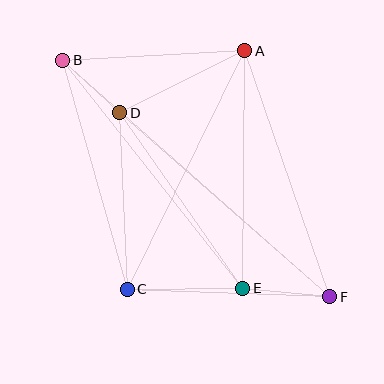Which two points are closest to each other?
Points B and D are closest to each other.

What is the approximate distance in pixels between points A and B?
The distance between A and B is approximately 182 pixels.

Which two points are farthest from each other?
Points B and F are farthest from each other.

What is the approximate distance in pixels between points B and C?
The distance between B and C is approximately 238 pixels.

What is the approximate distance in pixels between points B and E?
The distance between B and E is approximately 290 pixels.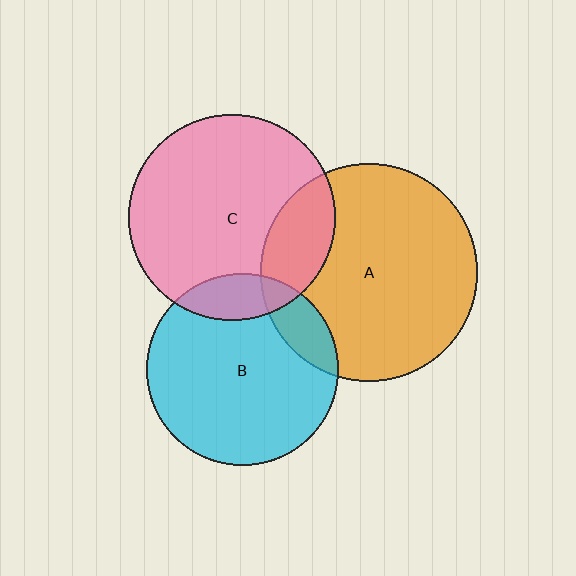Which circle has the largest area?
Circle A (orange).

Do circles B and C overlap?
Yes.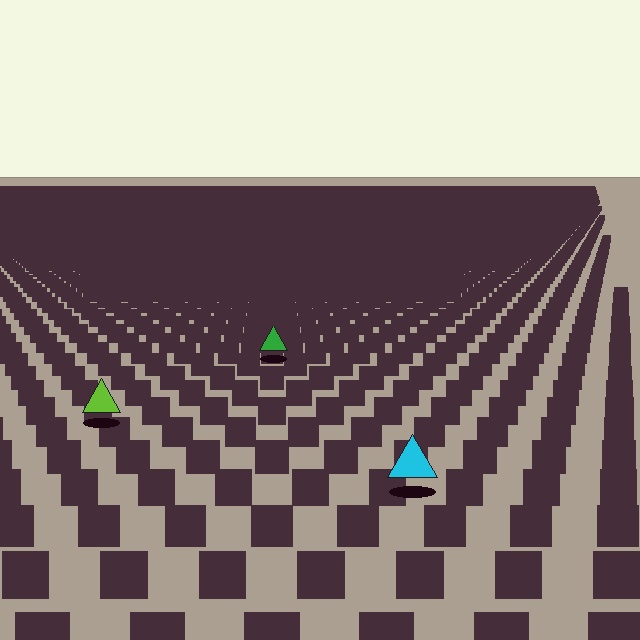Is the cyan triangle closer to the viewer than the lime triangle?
Yes. The cyan triangle is closer — you can tell from the texture gradient: the ground texture is coarser near it.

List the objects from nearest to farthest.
From nearest to farthest: the cyan triangle, the lime triangle, the green triangle.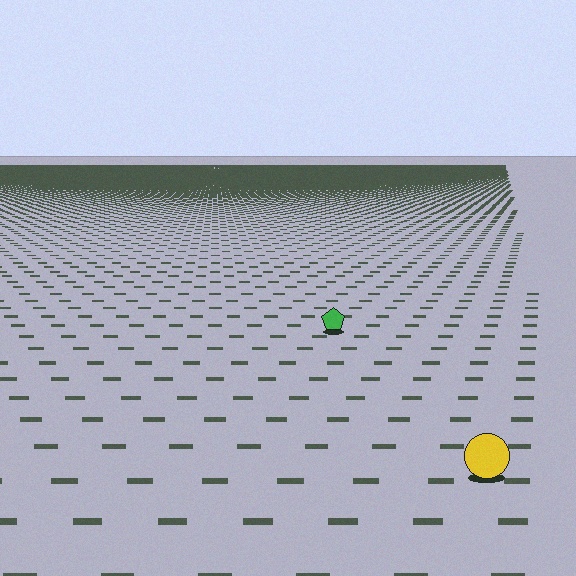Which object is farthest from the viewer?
The green pentagon is farthest from the viewer. It appears smaller and the ground texture around it is denser.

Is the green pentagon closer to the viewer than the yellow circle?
No. The yellow circle is closer — you can tell from the texture gradient: the ground texture is coarser near it.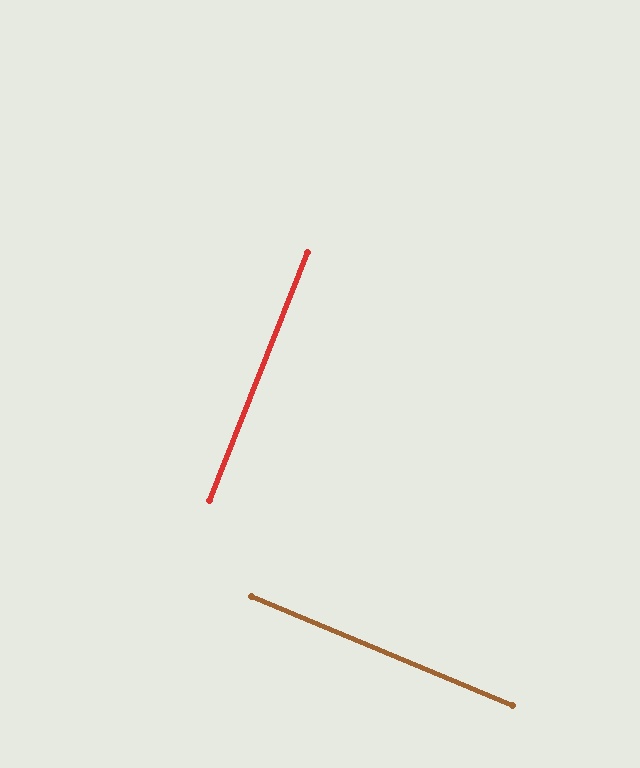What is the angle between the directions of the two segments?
Approximately 89 degrees.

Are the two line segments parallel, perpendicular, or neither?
Perpendicular — they meet at approximately 89°.